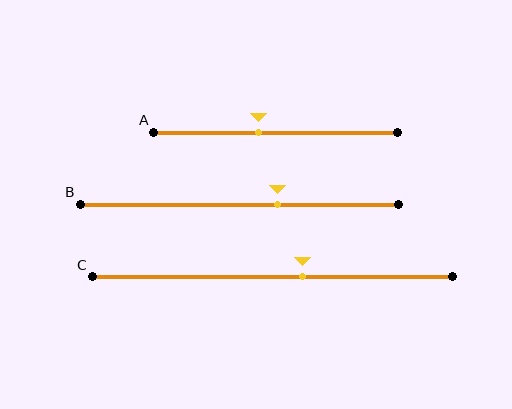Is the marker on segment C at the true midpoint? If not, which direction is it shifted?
No, the marker on segment C is shifted to the right by about 8% of the segment length.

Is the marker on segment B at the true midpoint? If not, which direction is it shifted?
No, the marker on segment B is shifted to the right by about 12% of the segment length.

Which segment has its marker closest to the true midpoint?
Segment A has its marker closest to the true midpoint.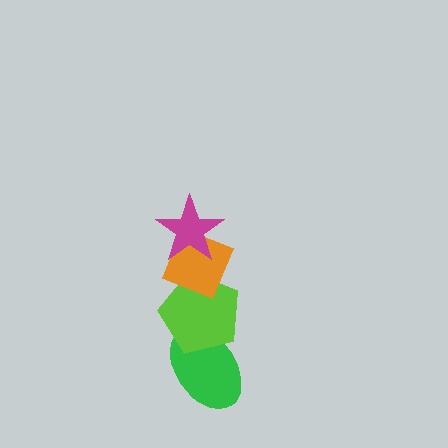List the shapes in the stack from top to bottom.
From top to bottom: the magenta star, the orange diamond, the lime pentagon, the green ellipse.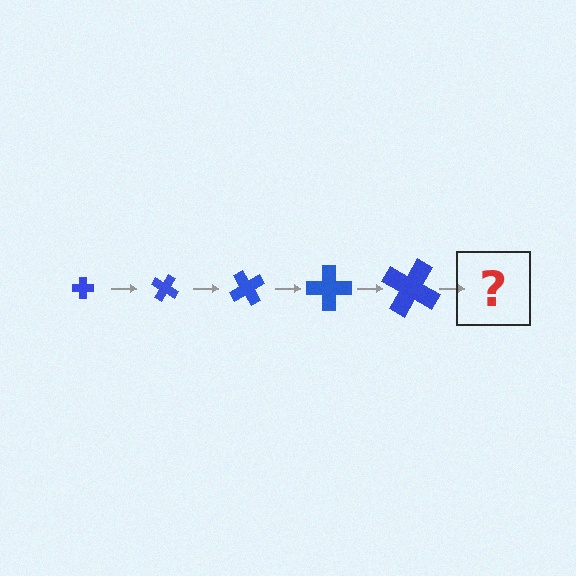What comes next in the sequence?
The next element should be a cross, larger than the previous one and rotated 150 degrees from the start.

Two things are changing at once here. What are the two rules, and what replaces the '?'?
The two rules are that the cross grows larger each step and it rotates 30 degrees each step. The '?' should be a cross, larger than the previous one and rotated 150 degrees from the start.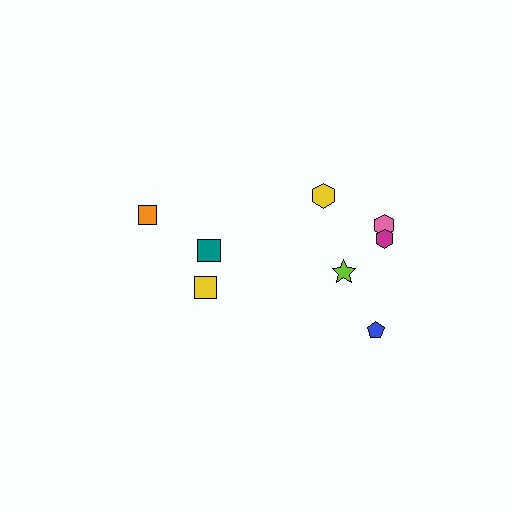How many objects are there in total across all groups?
There are 8 objects.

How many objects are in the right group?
There are 5 objects.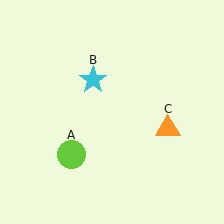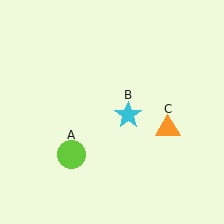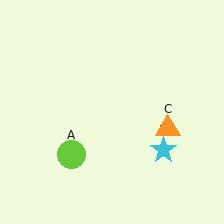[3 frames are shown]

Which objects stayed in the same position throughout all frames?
Lime circle (object A) and orange triangle (object C) remained stationary.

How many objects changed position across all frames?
1 object changed position: cyan star (object B).